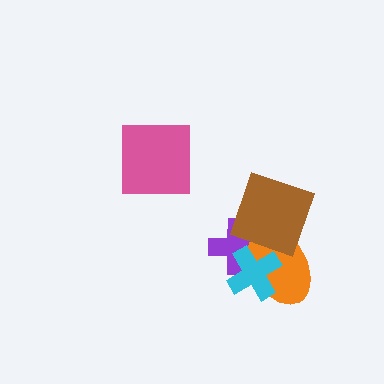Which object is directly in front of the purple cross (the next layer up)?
The orange ellipse is directly in front of the purple cross.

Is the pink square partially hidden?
No, no other shape covers it.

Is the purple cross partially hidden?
Yes, it is partially covered by another shape.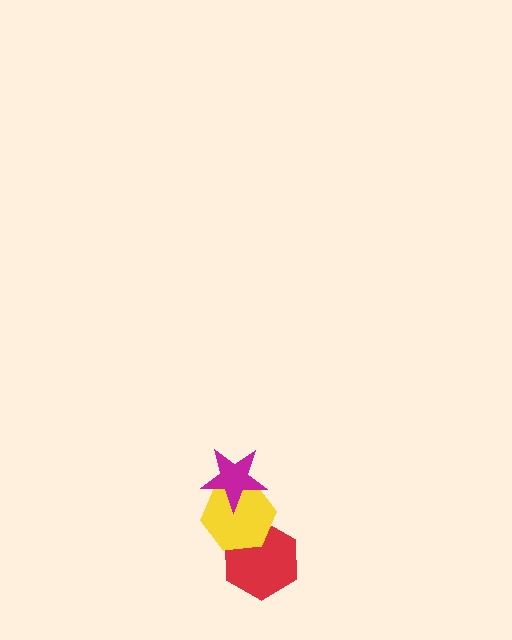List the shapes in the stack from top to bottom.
From top to bottom: the magenta star, the yellow hexagon, the red hexagon.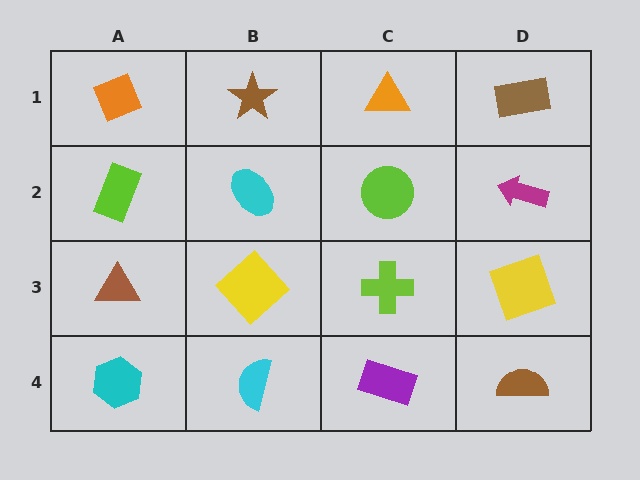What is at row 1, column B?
A brown star.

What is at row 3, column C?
A lime cross.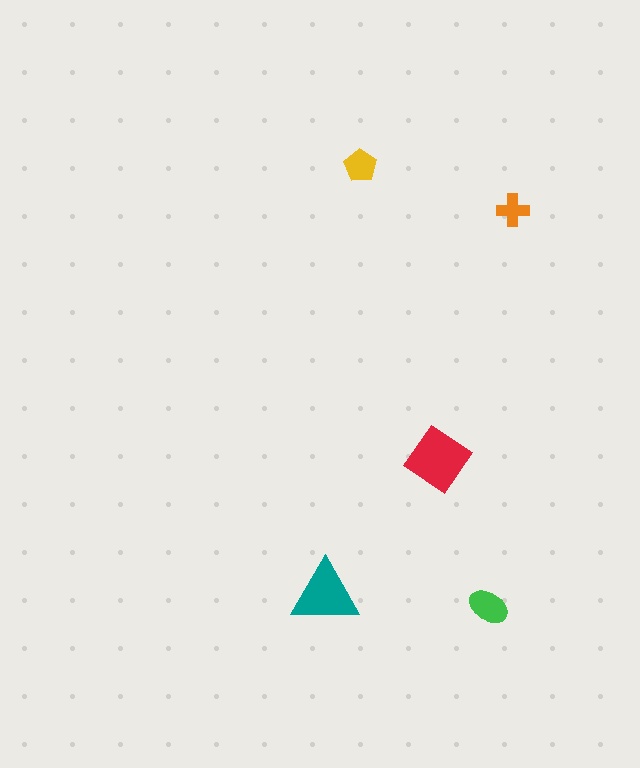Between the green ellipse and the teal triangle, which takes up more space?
The teal triangle.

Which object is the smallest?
The orange cross.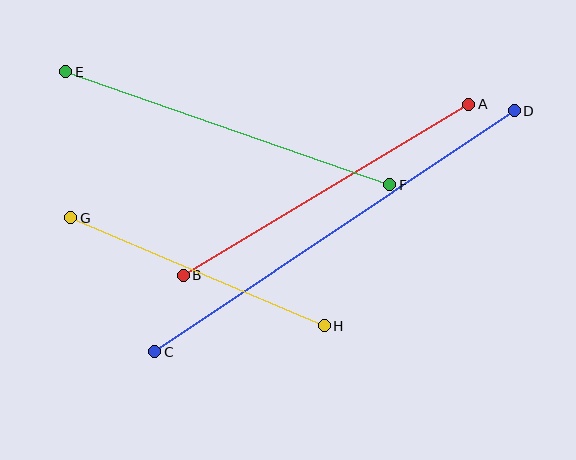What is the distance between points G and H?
The distance is approximately 276 pixels.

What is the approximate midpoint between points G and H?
The midpoint is at approximately (197, 272) pixels.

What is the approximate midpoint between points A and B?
The midpoint is at approximately (326, 190) pixels.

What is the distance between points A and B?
The distance is approximately 333 pixels.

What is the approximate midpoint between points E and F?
The midpoint is at approximately (228, 128) pixels.